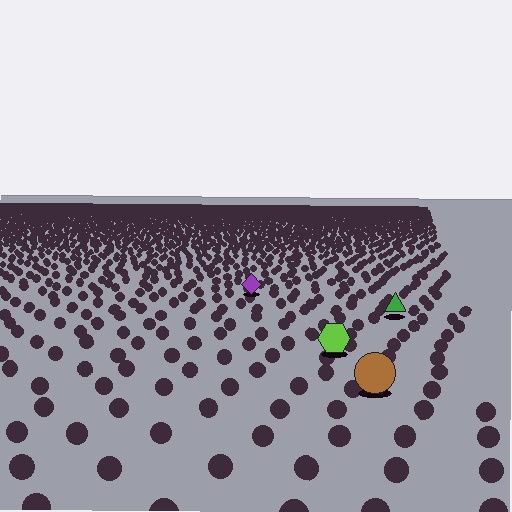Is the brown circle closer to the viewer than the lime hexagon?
Yes. The brown circle is closer — you can tell from the texture gradient: the ground texture is coarser near it.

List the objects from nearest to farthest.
From nearest to farthest: the brown circle, the lime hexagon, the green triangle, the purple diamond.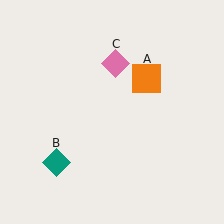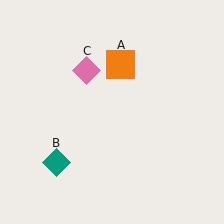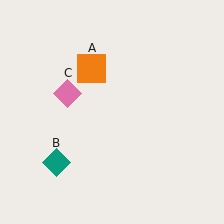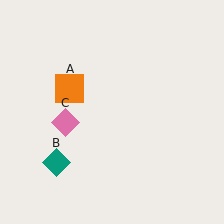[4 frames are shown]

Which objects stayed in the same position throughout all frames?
Teal diamond (object B) remained stationary.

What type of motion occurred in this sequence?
The orange square (object A), pink diamond (object C) rotated counterclockwise around the center of the scene.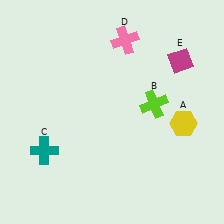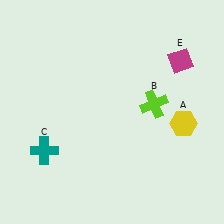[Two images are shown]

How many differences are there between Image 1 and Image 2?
There is 1 difference between the two images.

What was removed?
The pink cross (D) was removed in Image 2.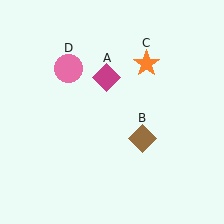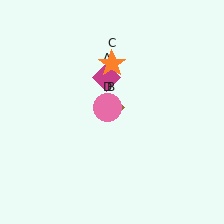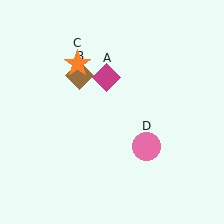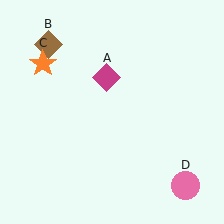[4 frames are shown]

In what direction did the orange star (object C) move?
The orange star (object C) moved left.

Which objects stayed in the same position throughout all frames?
Magenta diamond (object A) remained stationary.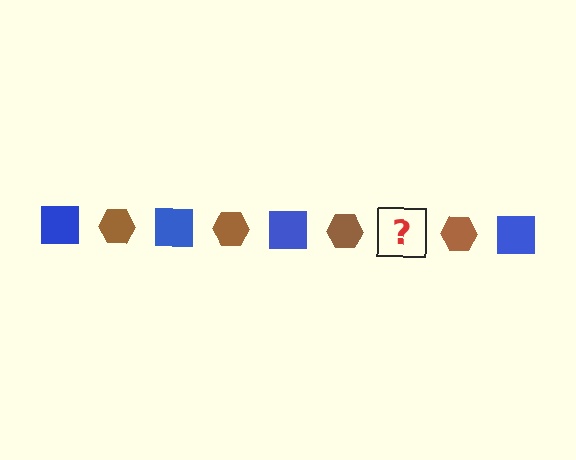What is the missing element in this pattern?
The missing element is a blue square.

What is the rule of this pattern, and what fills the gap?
The rule is that the pattern alternates between blue square and brown hexagon. The gap should be filled with a blue square.